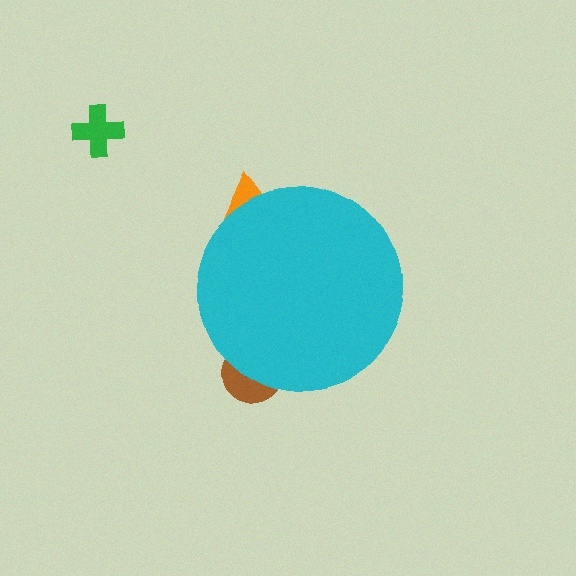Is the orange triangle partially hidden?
Yes, the orange triangle is partially hidden behind the cyan circle.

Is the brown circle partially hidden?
Yes, the brown circle is partially hidden behind the cyan circle.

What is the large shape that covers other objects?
A cyan circle.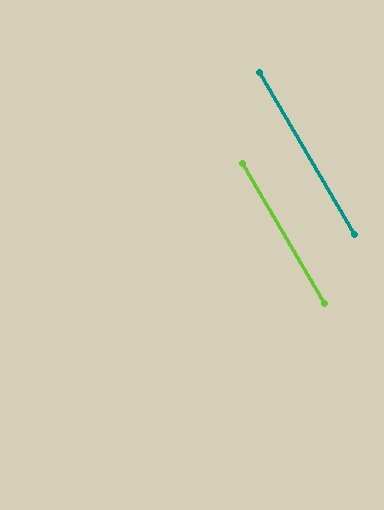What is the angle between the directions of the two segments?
Approximately 0 degrees.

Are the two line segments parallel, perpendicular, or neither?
Parallel — their directions differ by only 0.2°.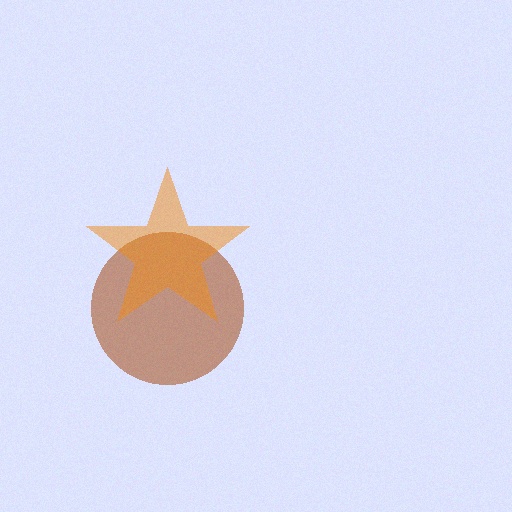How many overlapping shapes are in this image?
There are 2 overlapping shapes in the image.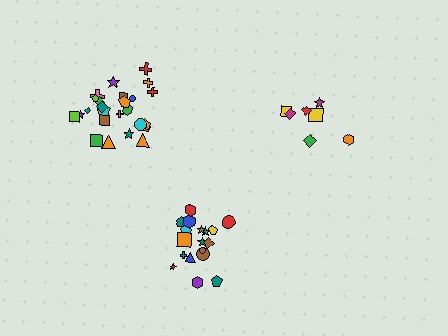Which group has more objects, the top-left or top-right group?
The top-left group.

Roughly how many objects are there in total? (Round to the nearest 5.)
Roughly 50 objects in total.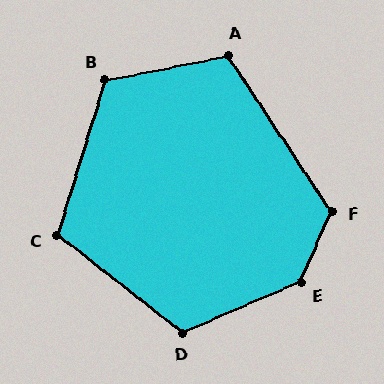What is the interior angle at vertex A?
Approximately 112 degrees (obtuse).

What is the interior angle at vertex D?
Approximately 119 degrees (obtuse).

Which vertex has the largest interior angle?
E, at approximately 137 degrees.